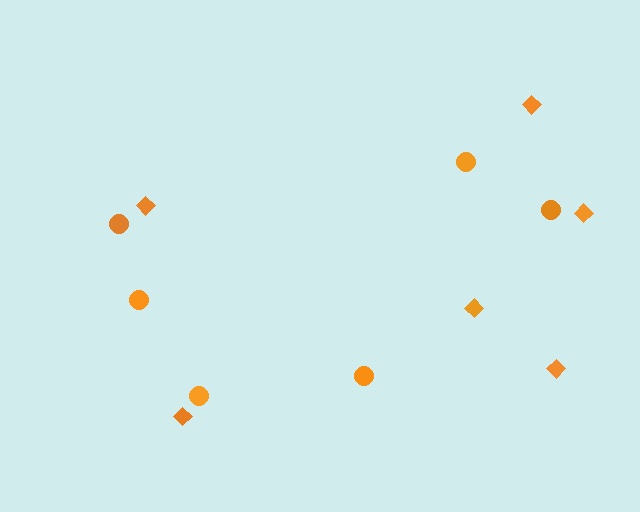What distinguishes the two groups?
There are 2 groups: one group of diamonds (6) and one group of circles (6).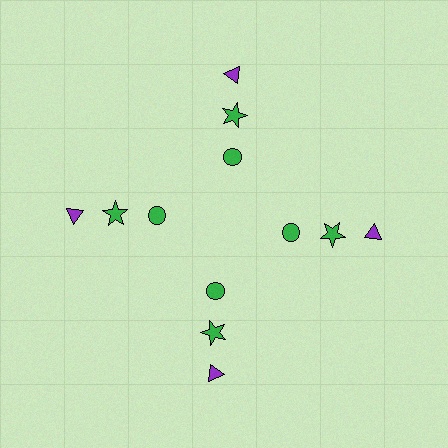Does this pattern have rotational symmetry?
Yes, this pattern has 4-fold rotational symmetry. It looks the same after rotating 90 degrees around the center.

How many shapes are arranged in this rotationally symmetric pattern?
There are 12 shapes, arranged in 4 groups of 3.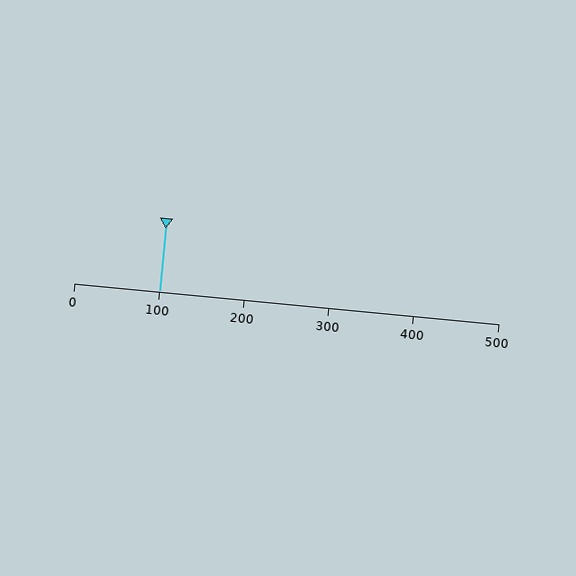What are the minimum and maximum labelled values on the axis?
The axis runs from 0 to 500.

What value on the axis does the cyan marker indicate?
The marker indicates approximately 100.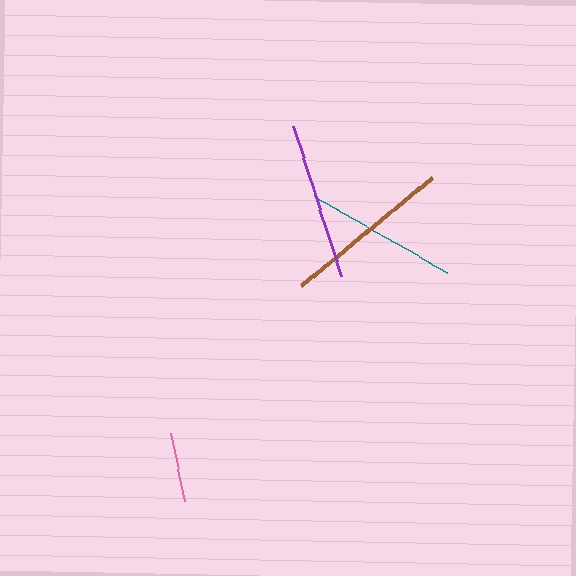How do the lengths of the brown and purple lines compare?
The brown and purple lines are approximately the same length.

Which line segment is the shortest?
The pink line is the shortest at approximately 70 pixels.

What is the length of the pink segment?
The pink segment is approximately 70 pixels long.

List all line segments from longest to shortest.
From longest to shortest: brown, purple, teal, pink.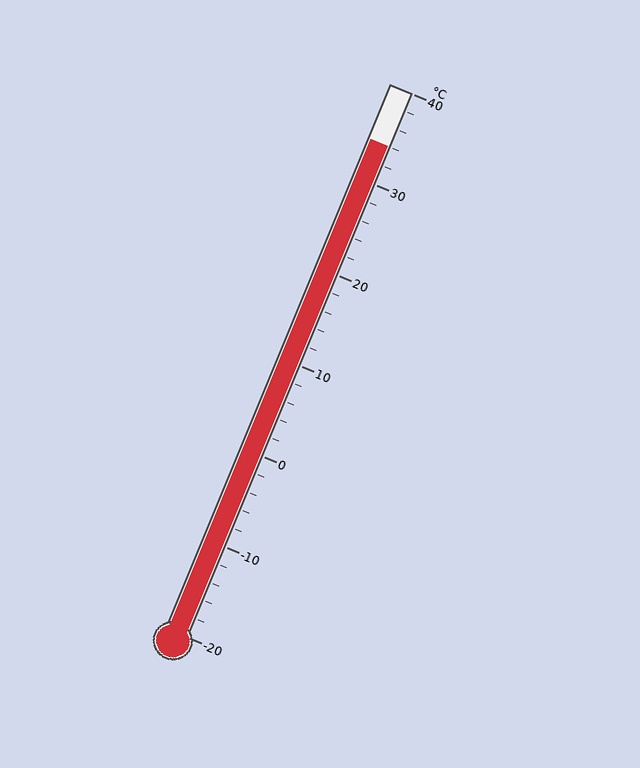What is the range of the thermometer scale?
The thermometer scale ranges from -20°C to 40°C.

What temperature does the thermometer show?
The thermometer shows approximately 34°C.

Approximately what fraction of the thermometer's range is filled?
The thermometer is filled to approximately 90% of its range.